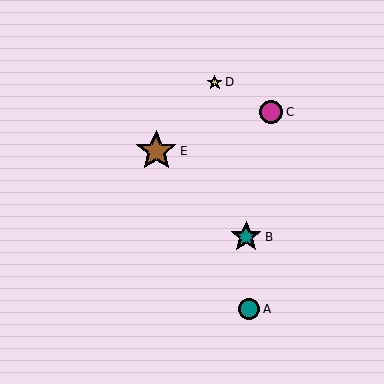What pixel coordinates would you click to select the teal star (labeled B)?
Click at (246, 237) to select the teal star B.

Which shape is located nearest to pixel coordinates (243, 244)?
The teal star (labeled B) at (246, 237) is nearest to that location.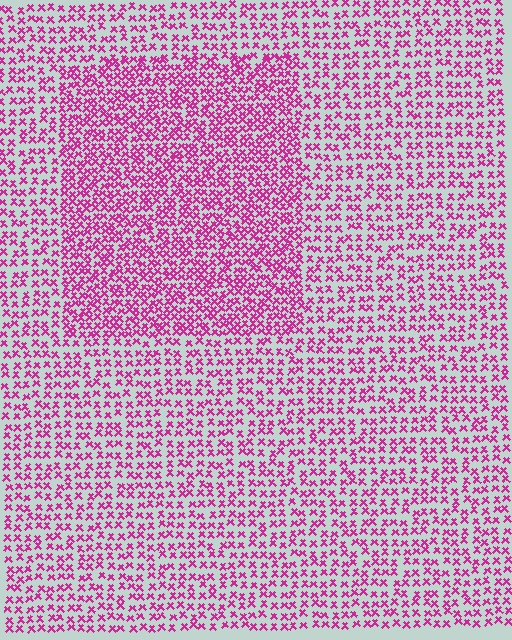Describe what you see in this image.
The image contains small magenta elements arranged at two different densities. A rectangle-shaped region is visible where the elements are more densely packed than the surrounding area.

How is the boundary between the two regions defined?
The boundary is defined by a change in element density (approximately 1.7x ratio). All elements are the same color, size, and shape.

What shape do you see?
I see a rectangle.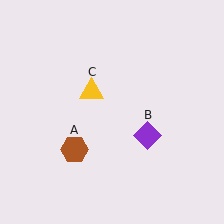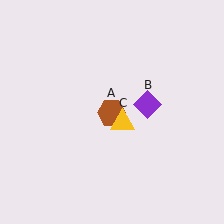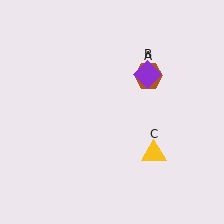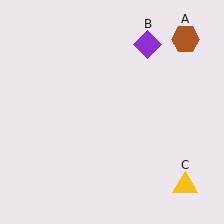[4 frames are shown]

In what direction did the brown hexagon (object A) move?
The brown hexagon (object A) moved up and to the right.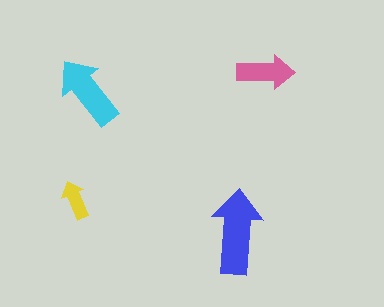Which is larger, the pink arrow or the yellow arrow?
The pink one.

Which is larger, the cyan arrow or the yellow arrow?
The cyan one.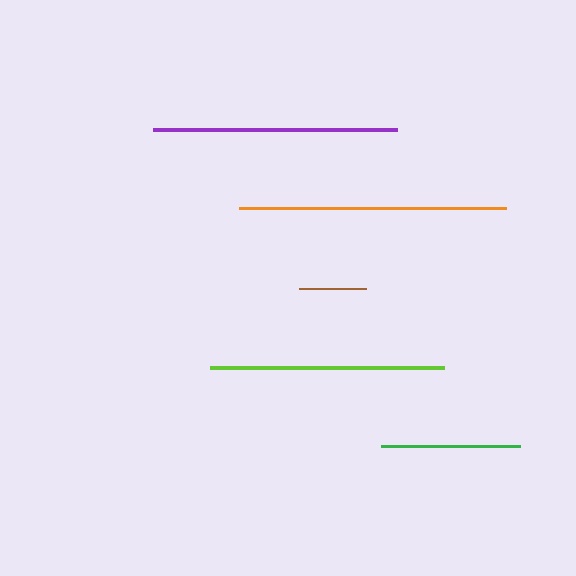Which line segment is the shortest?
The brown line is the shortest at approximately 68 pixels.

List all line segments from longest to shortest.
From longest to shortest: orange, purple, lime, green, brown.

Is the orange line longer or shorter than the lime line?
The orange line is longer than the lime line.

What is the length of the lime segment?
The lime segment is approximately 235 pixels long.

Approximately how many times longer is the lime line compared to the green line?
The lime line is approximately 1.7 times the length of the green line.